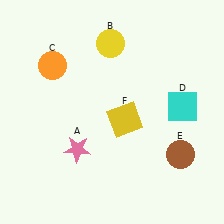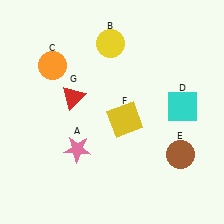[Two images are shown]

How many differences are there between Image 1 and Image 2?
There is 1 difference between the two images.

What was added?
A red triangle (G) was added in Image 2.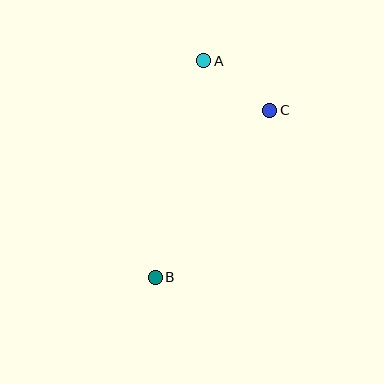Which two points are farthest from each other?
Points A and B are farthest from each other.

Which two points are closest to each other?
Points A and C are closest to each other.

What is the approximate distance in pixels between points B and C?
The distance between B and C is approximately 202 pixels.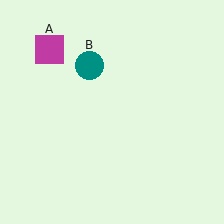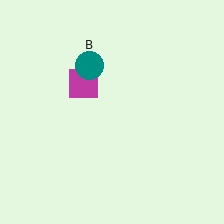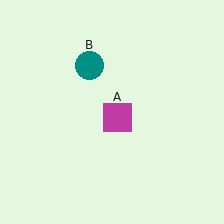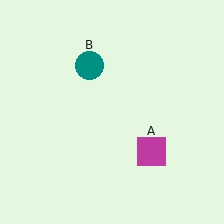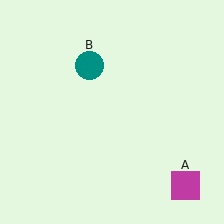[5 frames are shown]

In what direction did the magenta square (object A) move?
The magenta square (object A) moved down and to the right.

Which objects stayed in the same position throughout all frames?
Teal circle (object B) remained stationary.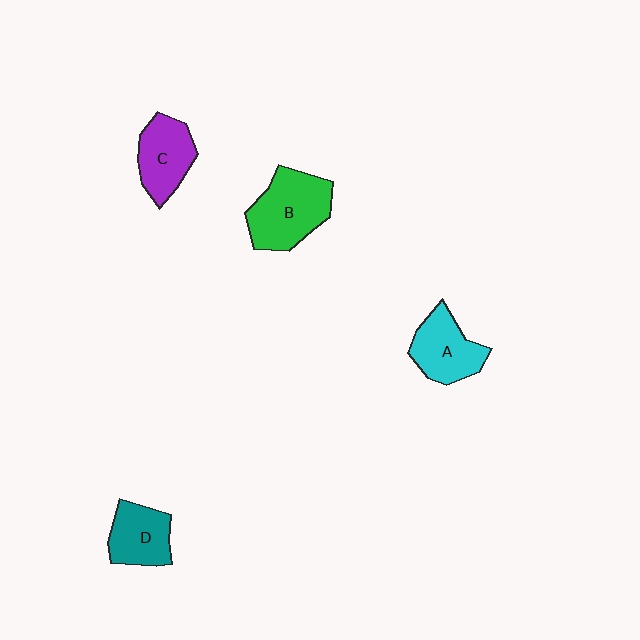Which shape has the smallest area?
Shape D (teal).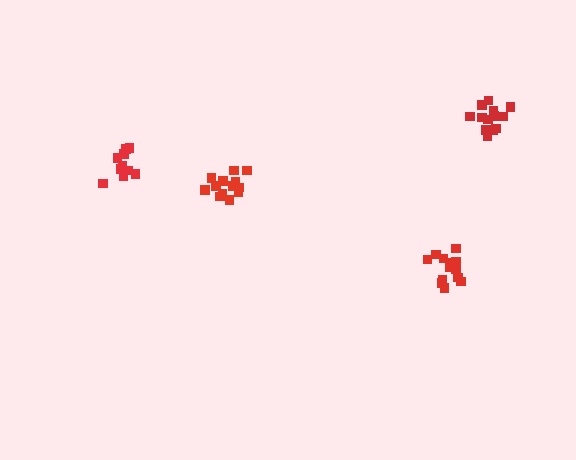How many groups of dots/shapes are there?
There are 4 groups.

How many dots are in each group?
Group 1: 13 dots, Group 2: 14 dots, Group 3: 13 dots, Group 4: 10 dots (50 total).